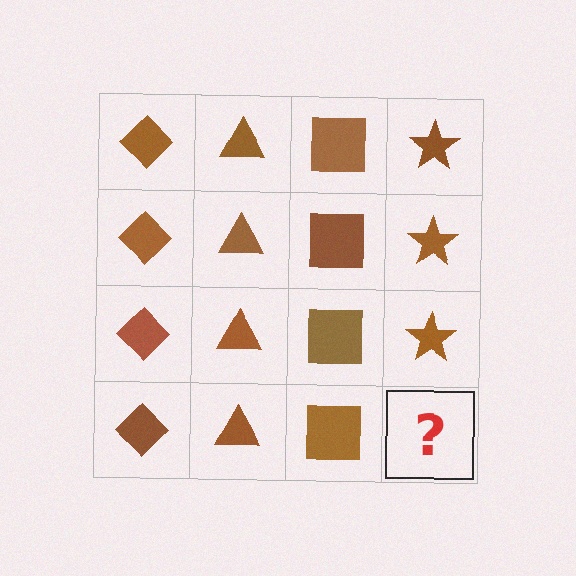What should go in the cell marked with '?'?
The missing cell should contain a brown star.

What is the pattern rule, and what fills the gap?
The rule is that each column has a consistent shape. The gap should be filled with a brown star.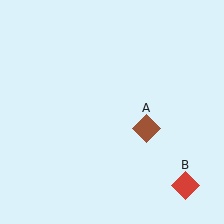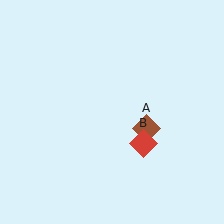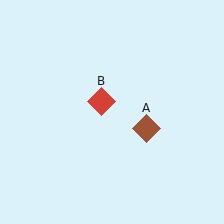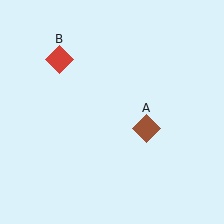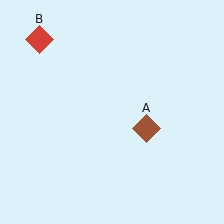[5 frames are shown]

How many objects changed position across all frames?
1 object changed position: red diamond (object B).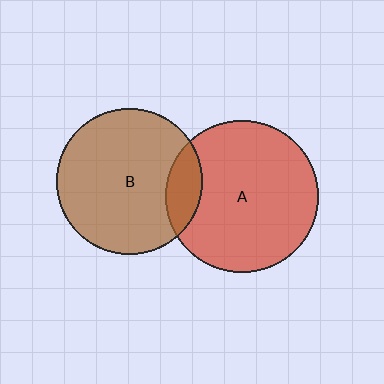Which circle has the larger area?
Circle A (red).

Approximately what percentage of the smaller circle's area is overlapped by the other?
Approximately 15%.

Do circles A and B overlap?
Yes.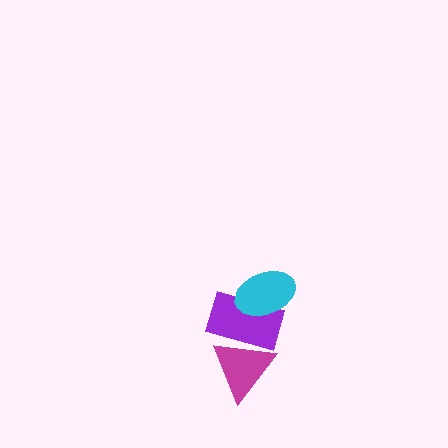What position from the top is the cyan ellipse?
The cyan ellipse is 1st from the top.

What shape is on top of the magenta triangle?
The purple rectangle is on top of the magenta triangle.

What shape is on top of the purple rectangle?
The cyan ellipse is on top of the purple rectangle.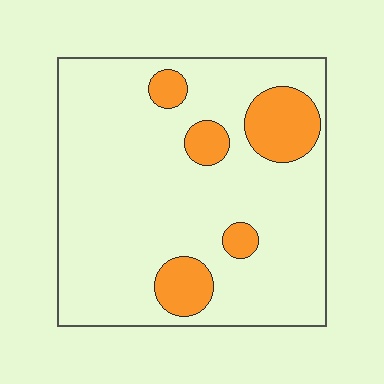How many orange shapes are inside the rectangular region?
5.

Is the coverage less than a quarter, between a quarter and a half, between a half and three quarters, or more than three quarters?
Less than a quarter.